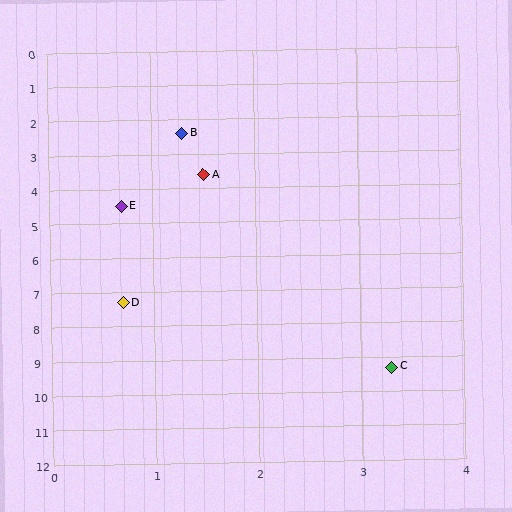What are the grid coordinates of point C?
Point C is at approximately (3.3, 9.3).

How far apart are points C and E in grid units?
Points C and E are about 5.5 grid units apart.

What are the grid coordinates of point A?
Point A is at approximately (1.5, 3.6).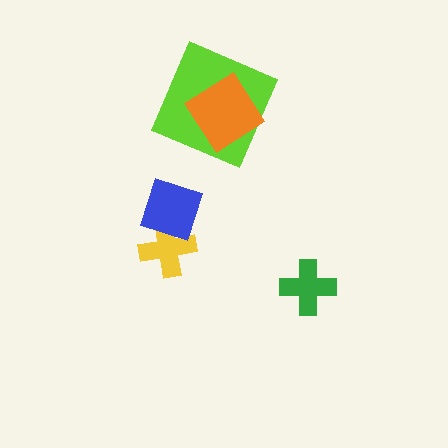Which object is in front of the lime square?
The orange diamond is in front of the lime square.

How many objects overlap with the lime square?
1 object overlaps with the lime square.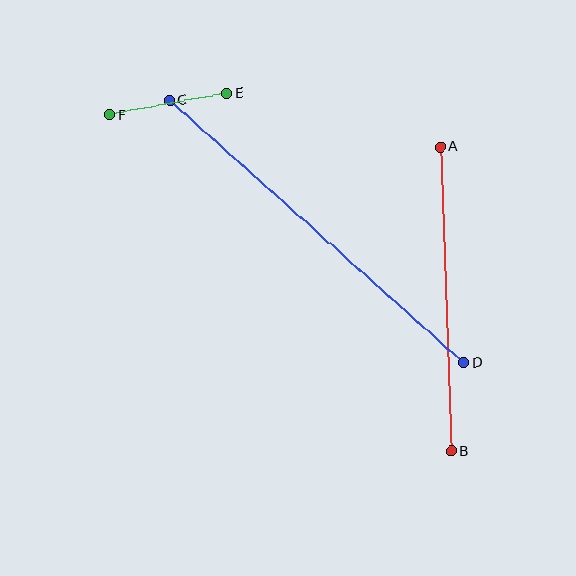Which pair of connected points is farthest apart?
Points C and D are farthest apart.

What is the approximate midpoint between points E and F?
The midpoint is at approximately (168, 104) pixels.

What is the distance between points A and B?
The distance is approximately 304 pixels.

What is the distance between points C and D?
The distance is approximately 394 pixels.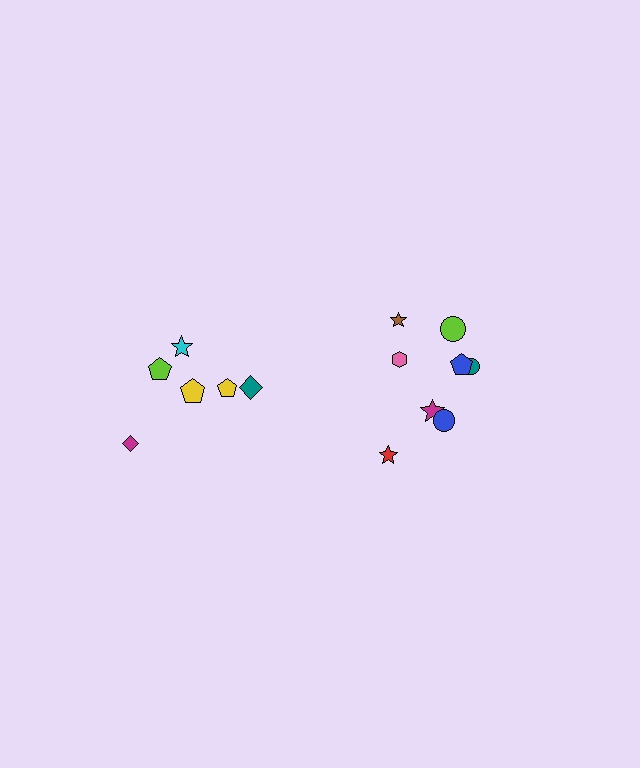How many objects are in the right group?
There are 8 objects.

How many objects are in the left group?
There are 6 objects.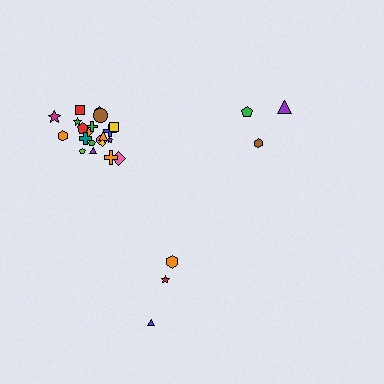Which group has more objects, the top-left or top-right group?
The top-left group.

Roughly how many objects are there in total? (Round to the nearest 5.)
Roughly 30 objects in total.